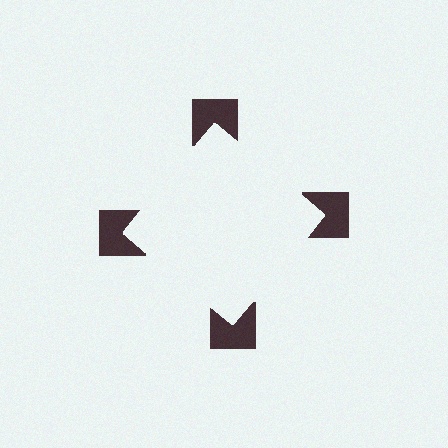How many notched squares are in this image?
There are 4 — one at each vertex of the illusory square.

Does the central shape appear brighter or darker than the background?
It typically appears slightly brighter than the background, even though no actual brightness change is drawn.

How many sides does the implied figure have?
4 sides.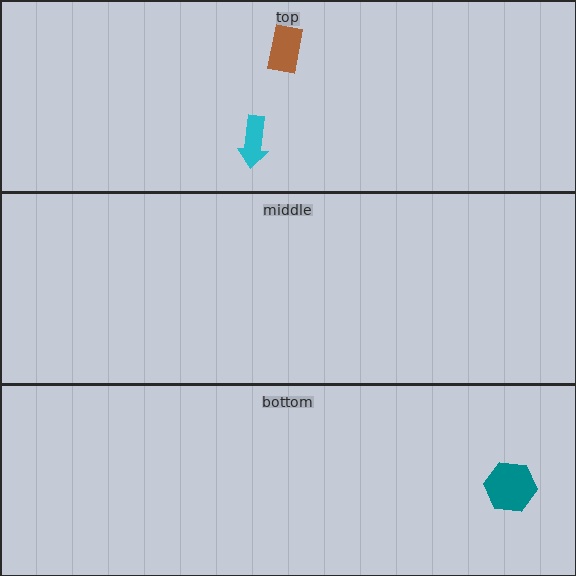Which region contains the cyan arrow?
The top region.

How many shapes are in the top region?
2.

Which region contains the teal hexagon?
The bottom region.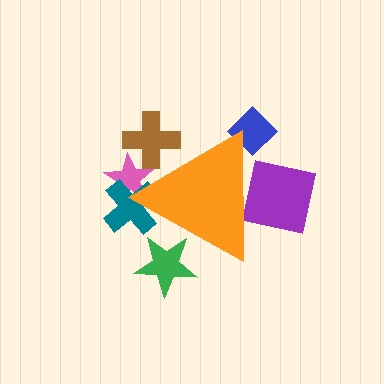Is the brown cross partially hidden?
Yes, the brown cross is partially hidden behind the orange triangle.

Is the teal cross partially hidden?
Yes, the teal cross is partially hidden behind the orange triangle.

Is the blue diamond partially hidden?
Yes, the blue diamond is partially hidden behind the orange triangle.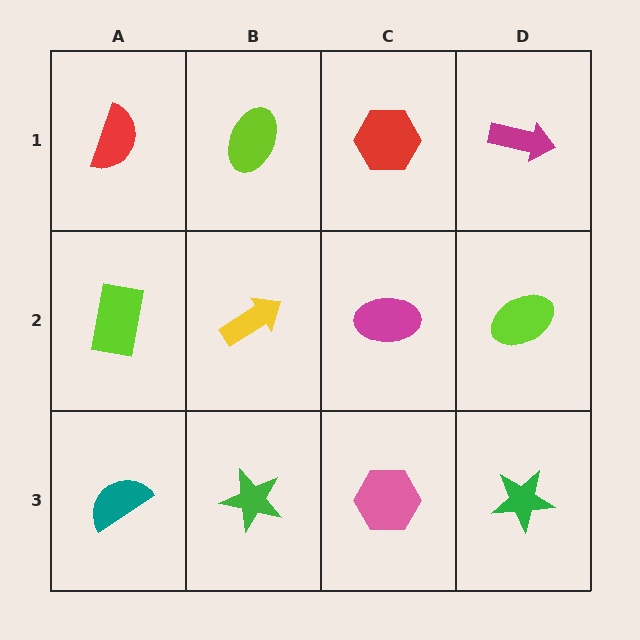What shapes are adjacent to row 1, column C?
A magenta ellipse (row 2, column C), a lime ellipse (row 1, column B), a magenta arrow (row 1, column D).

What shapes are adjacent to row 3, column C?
A magenta ellipse (row 2, column C), a green star (row 3, column B), a green star (row 3, column D).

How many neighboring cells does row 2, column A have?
3.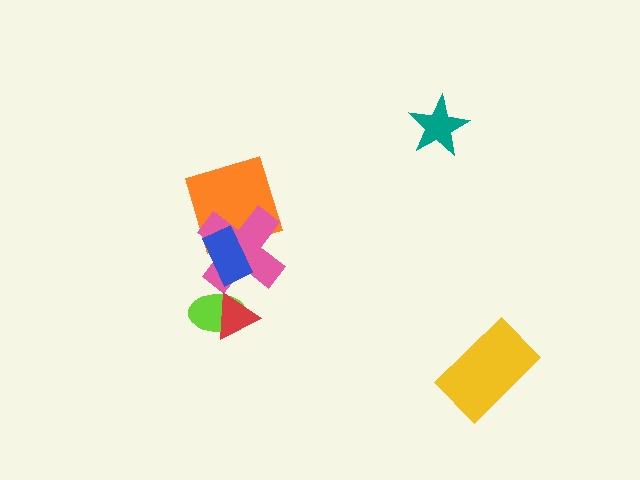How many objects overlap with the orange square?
2 objects overlap with the orange square.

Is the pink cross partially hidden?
Yes, it is partially covered by another shape.